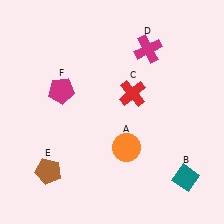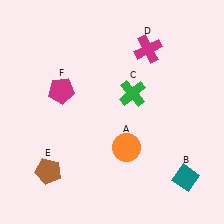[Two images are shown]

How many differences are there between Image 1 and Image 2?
There is 1 difference between the two images.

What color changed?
The cross (C) changed from red in Image 1 to green in Image 2.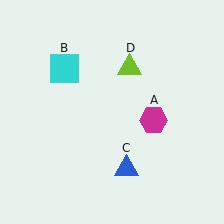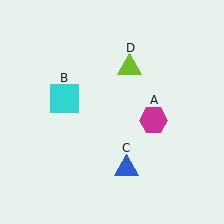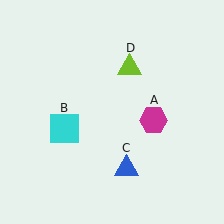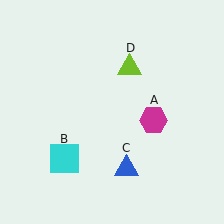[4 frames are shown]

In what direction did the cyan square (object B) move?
The cyan square (object B) moved down.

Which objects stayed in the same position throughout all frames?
Magenta hexagon (object A) and blue triangle (object C) and lime triangle (object D) remained stationary.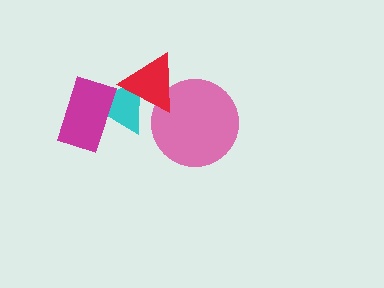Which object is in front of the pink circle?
The red triangle is in front of the pink circle.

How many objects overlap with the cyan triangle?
2 objects overlap with the cyan triangle.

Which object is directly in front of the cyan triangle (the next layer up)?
The red triangle is directly in front of the cyan triangle.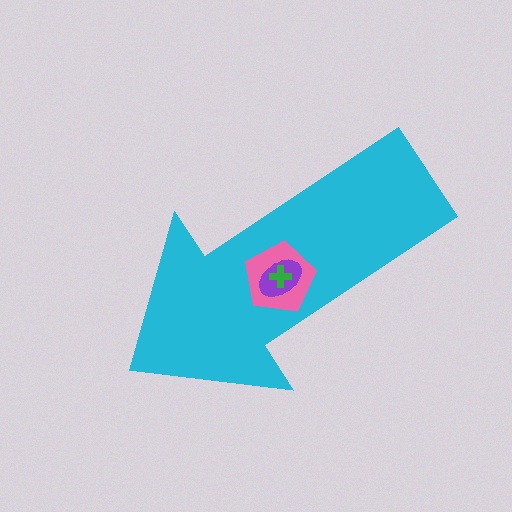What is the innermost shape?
The green cross.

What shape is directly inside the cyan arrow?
The pink pentagon.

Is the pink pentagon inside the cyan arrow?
Yes.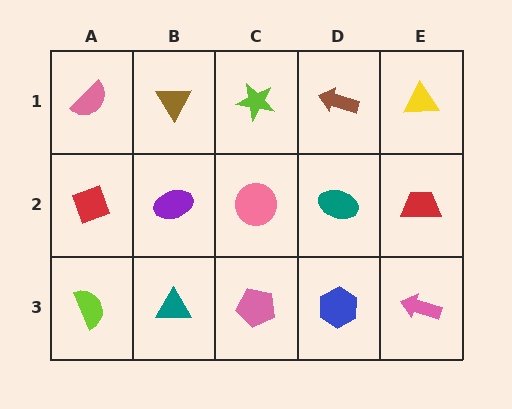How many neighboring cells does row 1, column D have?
3.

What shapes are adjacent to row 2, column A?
A pink semicircle (row 1, column A), a lime semicircle (row 3, column A), a purple ellipse (row 2, column B).